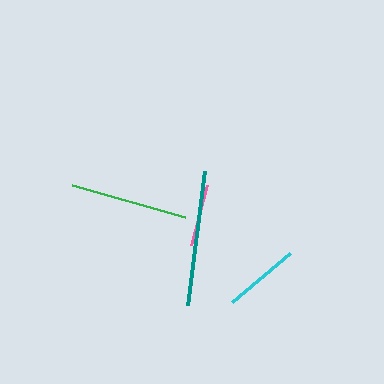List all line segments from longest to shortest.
From longest to shortest: teal, green, cyan, pink.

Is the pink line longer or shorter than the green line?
The green line is longer than the pink line.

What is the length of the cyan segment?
The cyan segment is approximately 76 pixels long.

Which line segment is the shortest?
The pink line is the shortest at approximately 62 pixels.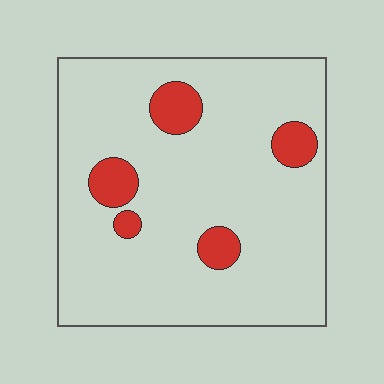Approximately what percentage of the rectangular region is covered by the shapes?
Approximately 10%.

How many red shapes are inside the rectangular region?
5.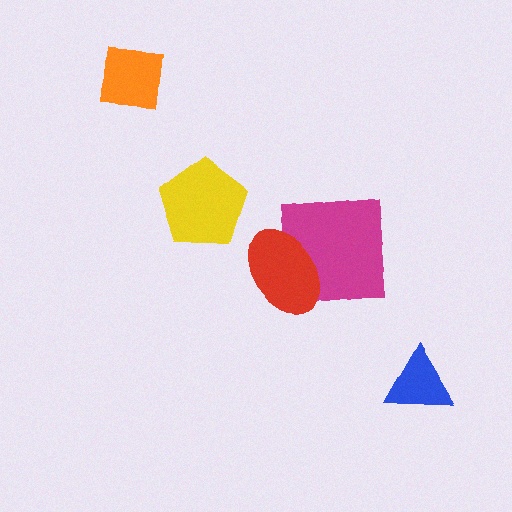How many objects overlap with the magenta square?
1 object overlaps with the magenta square.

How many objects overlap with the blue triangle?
0 objects overlap with the blue triangle.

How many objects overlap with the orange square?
0 objects overlap with the orange square.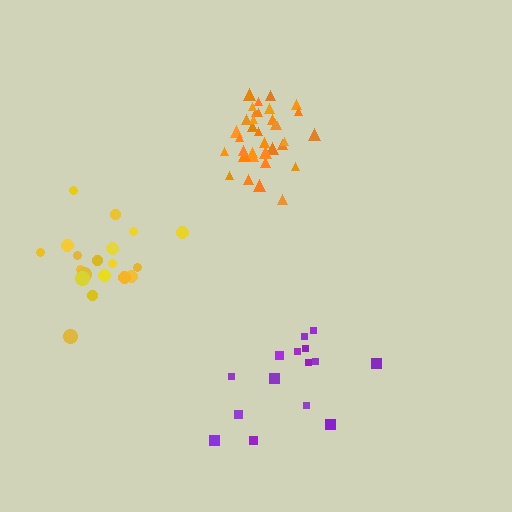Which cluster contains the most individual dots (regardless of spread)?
Orange (35).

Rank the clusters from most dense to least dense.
orange, yellow, purple.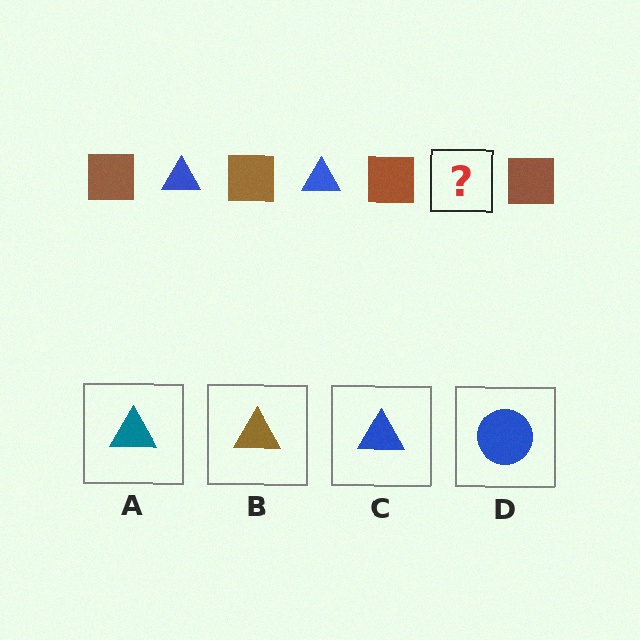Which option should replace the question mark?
Option C.